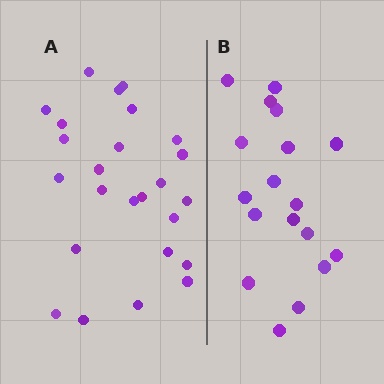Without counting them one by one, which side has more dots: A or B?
Region A (the left region) has more dots.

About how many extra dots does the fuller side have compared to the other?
Region A has roughly 8 or so more dots than region B.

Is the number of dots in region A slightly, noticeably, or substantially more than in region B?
Region A has noticeably more, but not dramatically so. The ratio is roughly 1.4 to 1.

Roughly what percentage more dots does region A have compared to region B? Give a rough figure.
About 40% more.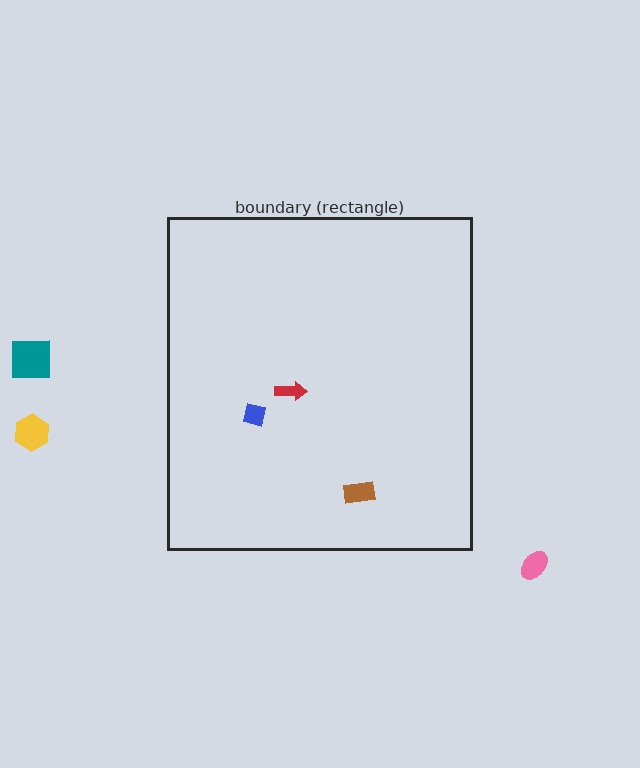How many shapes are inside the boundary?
3 inside, 3 outside.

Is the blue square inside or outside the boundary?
Inside.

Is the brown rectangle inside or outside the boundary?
Inside.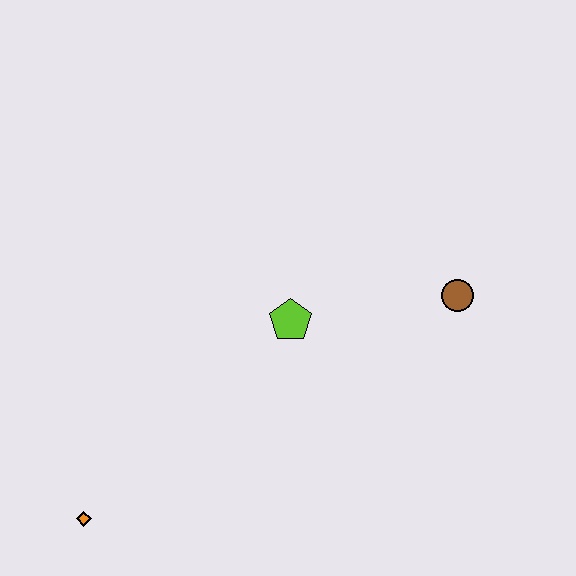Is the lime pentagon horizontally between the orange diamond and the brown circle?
Yes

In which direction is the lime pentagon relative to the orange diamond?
The lime pentagon is to the right of the orange diamond.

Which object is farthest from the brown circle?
The orange diamond is farthest from the brown circle.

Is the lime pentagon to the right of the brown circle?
No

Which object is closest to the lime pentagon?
The brown circle is closest to the lime pentagon.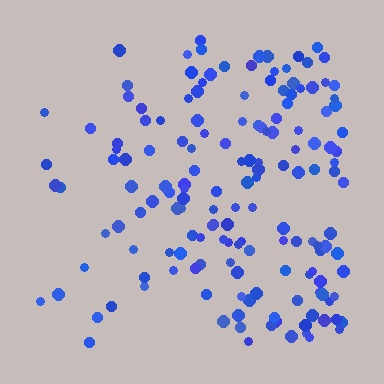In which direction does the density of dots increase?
From left to right, with the right side densest.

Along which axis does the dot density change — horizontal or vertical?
Horizontal.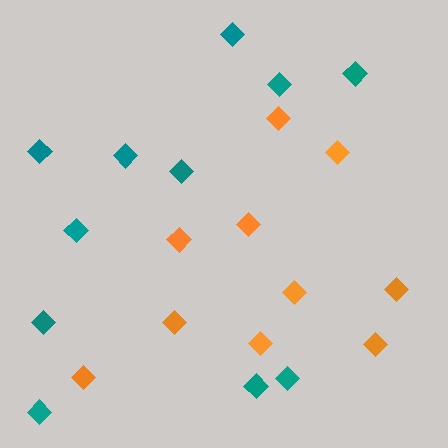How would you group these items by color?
There are 2 groups: one group of orange diamonds (10) and one group of teal diamonds (11).